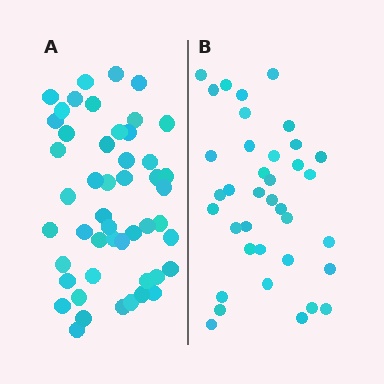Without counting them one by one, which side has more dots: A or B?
Region A (the left region) has more dots.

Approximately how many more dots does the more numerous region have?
Region A has roughly 12 or so more dots than region B.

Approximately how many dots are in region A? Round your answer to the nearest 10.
About 50 dots. (The exact count is 49, which rounds to 50.)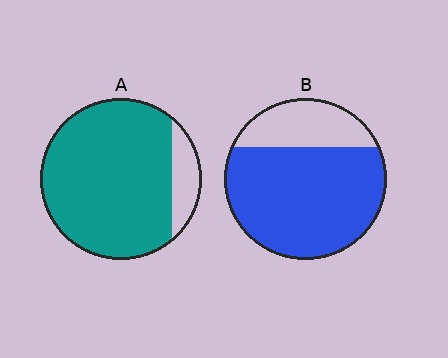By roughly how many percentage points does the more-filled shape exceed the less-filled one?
By roughly 15 percentage points (A over B).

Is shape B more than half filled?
Yes.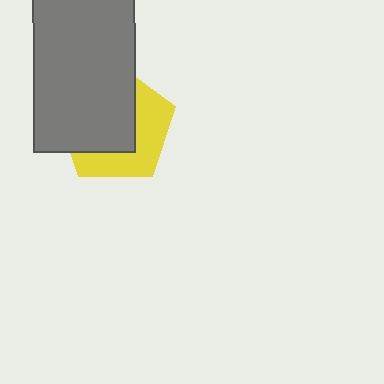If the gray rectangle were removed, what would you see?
You would see the complete yellow pentagon.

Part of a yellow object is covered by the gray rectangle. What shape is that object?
It is a pentagon.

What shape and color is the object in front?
The object in front is a gray rectangle.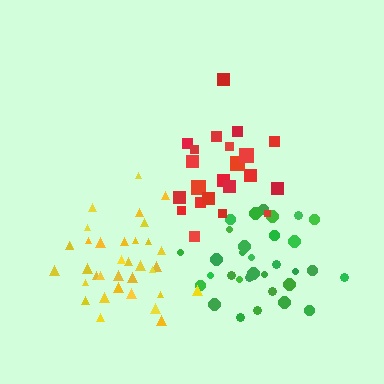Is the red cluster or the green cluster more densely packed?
Green.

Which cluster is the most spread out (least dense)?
Red.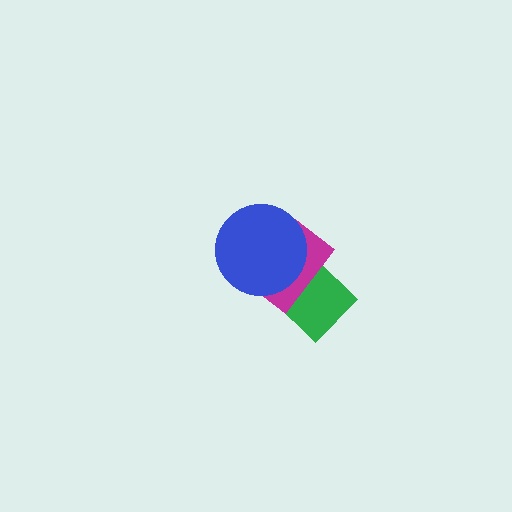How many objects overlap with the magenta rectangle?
2 objects overlap with the magenta rectangle.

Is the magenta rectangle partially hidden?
Yes, it is partially covered by another shape.